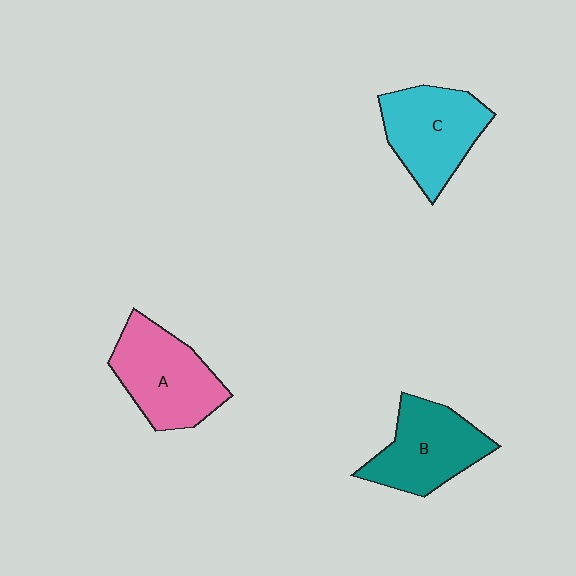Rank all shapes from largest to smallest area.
From largest to smallest: A (pink), C (cyan), B (teal).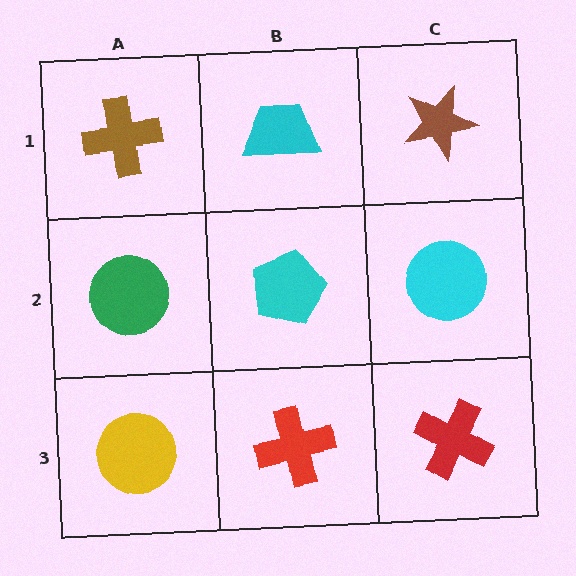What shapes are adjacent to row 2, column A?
A brown cross (row 1, column A), a yellow circle (row 3, column A), a cyan pentagon (row 2, column B).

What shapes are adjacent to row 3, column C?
A cyan circle (row 2, column C), a red cross (row 3, column B).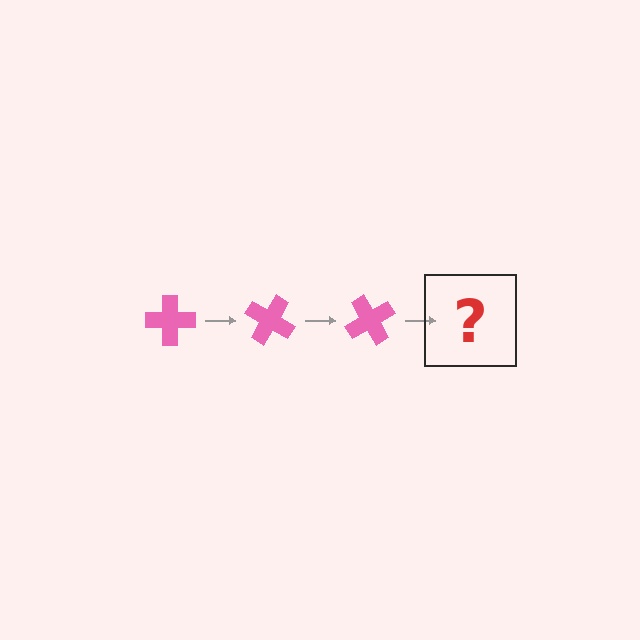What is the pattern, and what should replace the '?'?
The pattern is that the cross rotates 30 degrees each step. The '?' should be a pink cross rotated 90 degrees.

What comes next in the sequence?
The next element should be a pink cross rotated 90 degrees.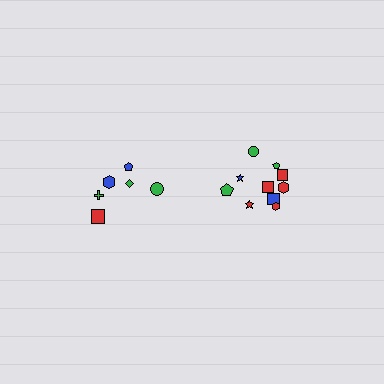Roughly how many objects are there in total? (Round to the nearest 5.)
Roughly 15 objects in total.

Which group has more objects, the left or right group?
The right group.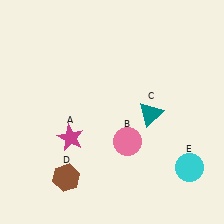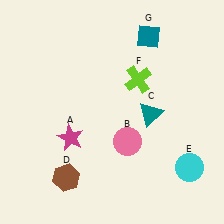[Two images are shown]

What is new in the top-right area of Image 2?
A lime cross (F) was added in the top-right area of Image 2.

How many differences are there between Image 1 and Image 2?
There are 2 differences between the two images.